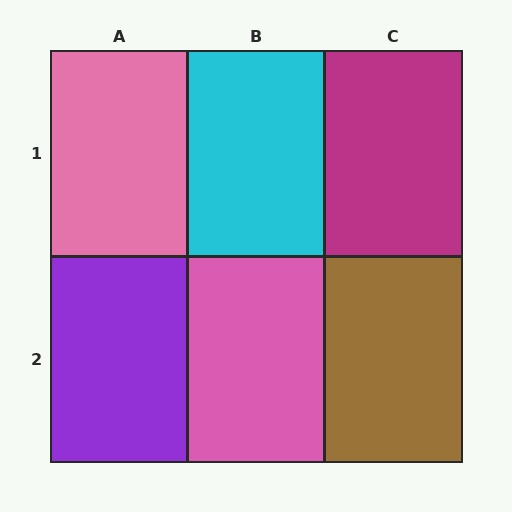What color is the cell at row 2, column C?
Brown.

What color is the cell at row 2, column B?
Pink.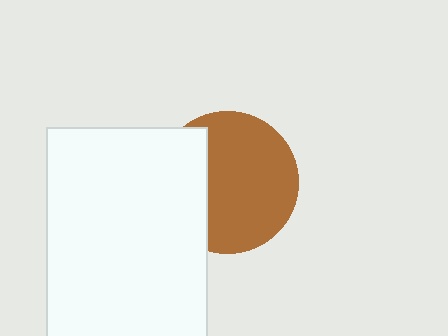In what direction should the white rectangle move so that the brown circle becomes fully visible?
The white rectangle should move left. That is the shortest direction to clear the overlap and leave the brown circle fully visible.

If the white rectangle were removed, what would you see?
You would see the complete brown circle.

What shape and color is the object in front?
The object in front is a white rectangle.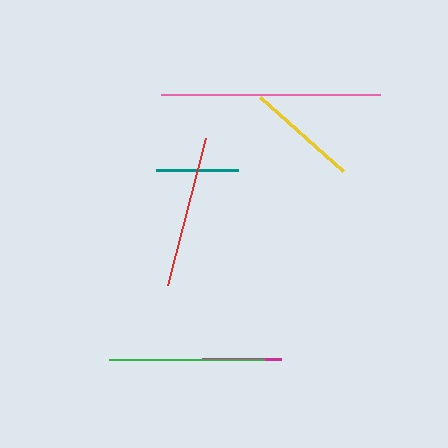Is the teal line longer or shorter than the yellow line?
The yellow line is longer than the teal line.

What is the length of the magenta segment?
The magenta segment is approximately 79 pixels long.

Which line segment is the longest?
The pink line is the longest at approximately 219 pixels.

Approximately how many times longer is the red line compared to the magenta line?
The red line is approximately 1.9 times the length of the magenta line.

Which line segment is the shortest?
The magenta line is the shortest at approximately 79 pixels.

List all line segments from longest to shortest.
From longest to shortest: pink, green, red, yellow, teal, magenta.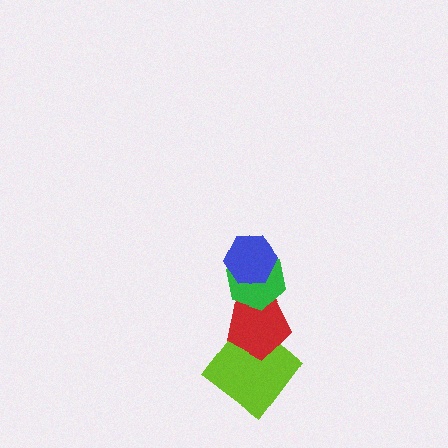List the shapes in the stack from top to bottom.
From top to bottom: the blue hexagon, the green hexagon, the red pentagon, the lime diamond.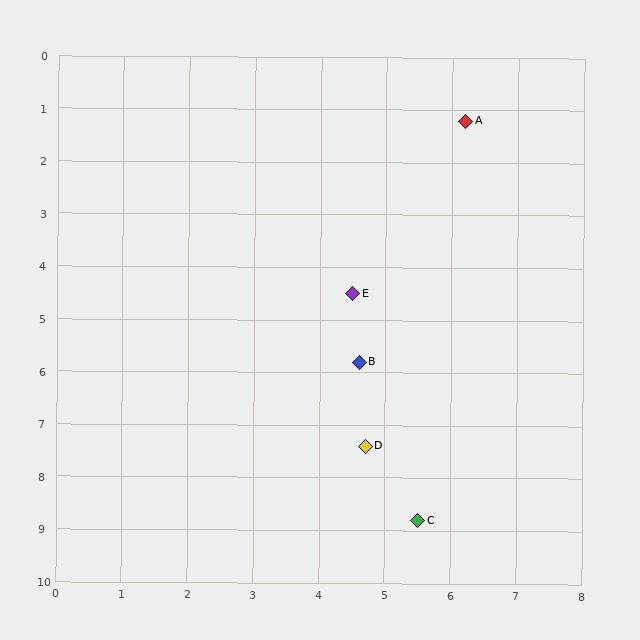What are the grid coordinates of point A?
Point A is at approximately (6.2, 1.2).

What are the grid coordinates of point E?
Point E is at approximately (4.5, 4.5).